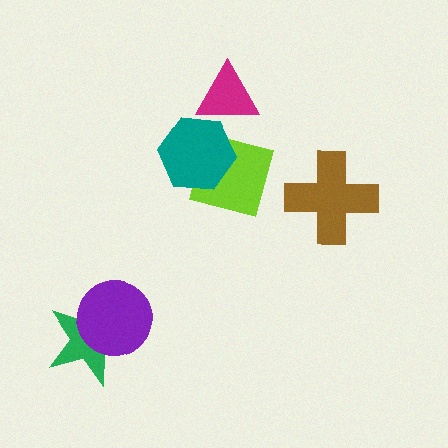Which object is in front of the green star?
The purple circle is in front of the green star.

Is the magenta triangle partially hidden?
Yes, it is partially covered by another shape.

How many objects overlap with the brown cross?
0 objects overlap with the brown cross.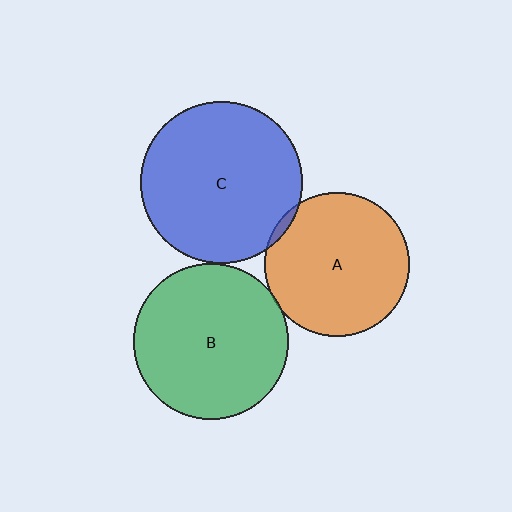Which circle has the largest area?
Circle C (blue).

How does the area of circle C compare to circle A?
Approximately 1.3 times.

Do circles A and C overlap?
Yes.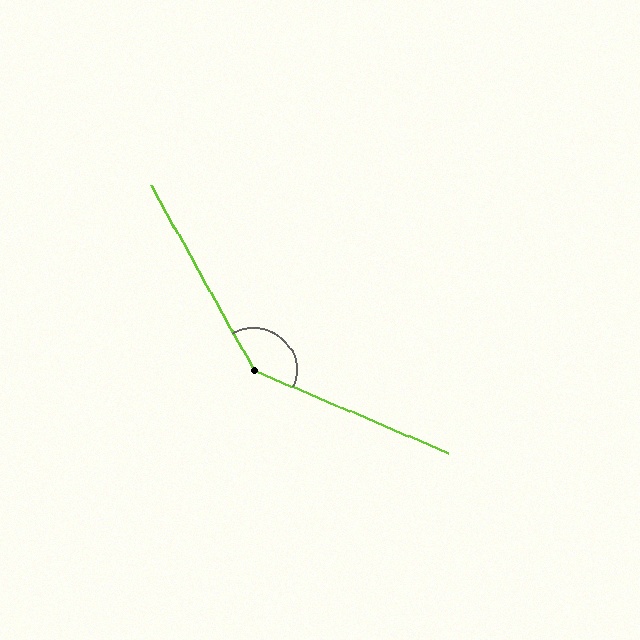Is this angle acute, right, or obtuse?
It is obtuse.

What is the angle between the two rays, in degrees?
Approximately 142 degrees.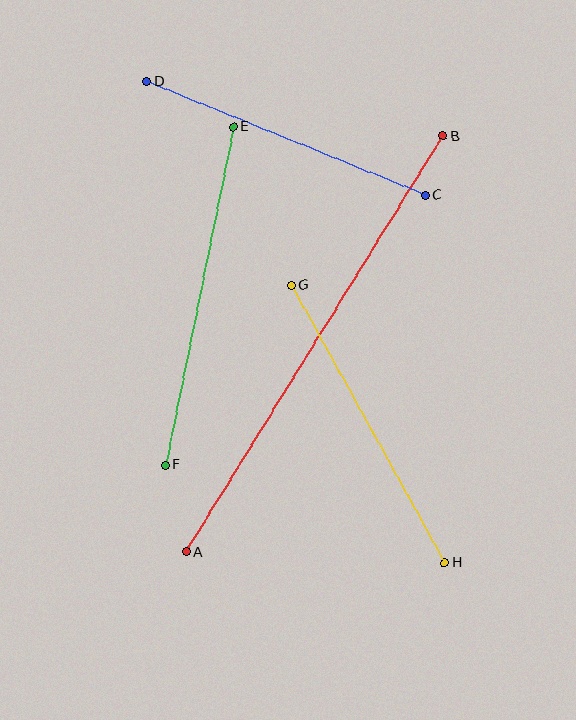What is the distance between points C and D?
The distance is approximately 301 pixels.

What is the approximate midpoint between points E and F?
The midpoint is at approximately (199, 296) pixels.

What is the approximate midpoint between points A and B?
The midpoint is at approximately (315, 344) pixels.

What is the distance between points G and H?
The distance is approximately 317 pixels.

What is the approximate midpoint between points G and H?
The midpoint is at approximately (368, 424) pixels.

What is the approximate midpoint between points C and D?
The midpoint is at approximately (286, 138) pixels.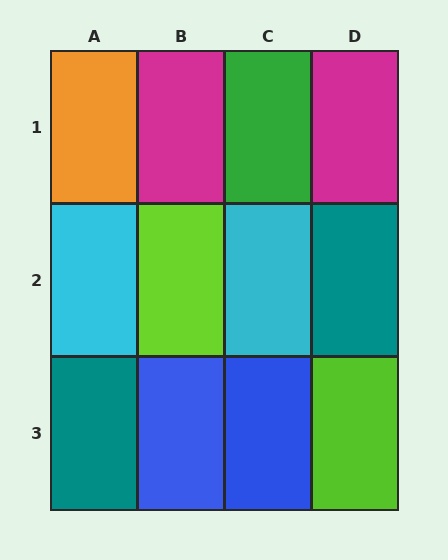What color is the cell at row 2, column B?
Lime.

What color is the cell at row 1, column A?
Orange.